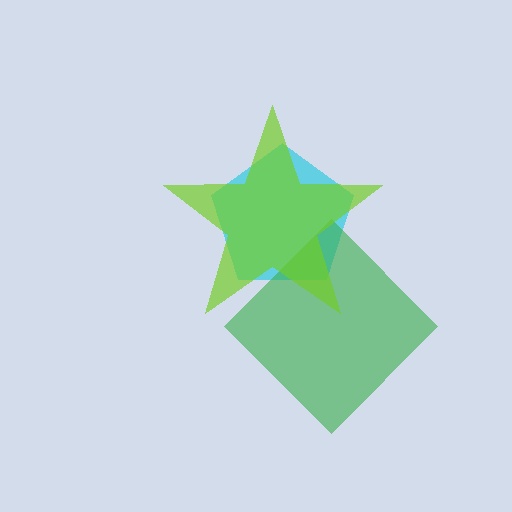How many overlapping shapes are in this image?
There are 3 overlapping shapes in the image.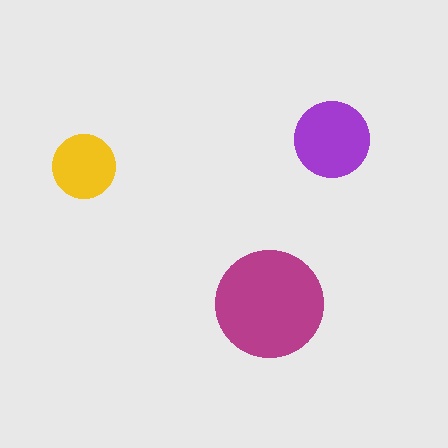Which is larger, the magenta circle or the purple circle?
The magenta one.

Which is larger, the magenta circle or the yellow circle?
The magenta one.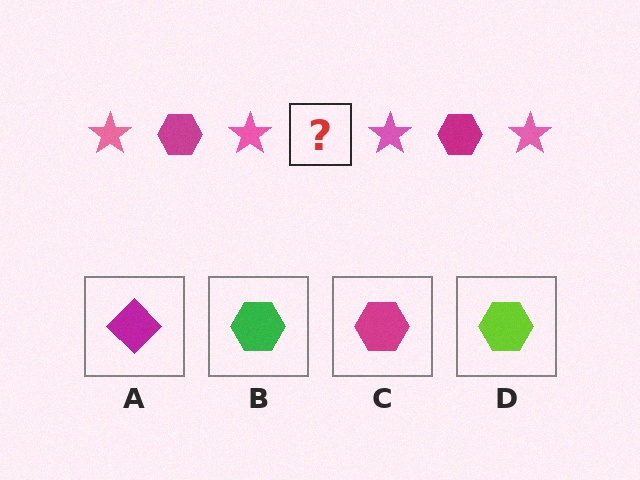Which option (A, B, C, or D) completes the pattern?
C.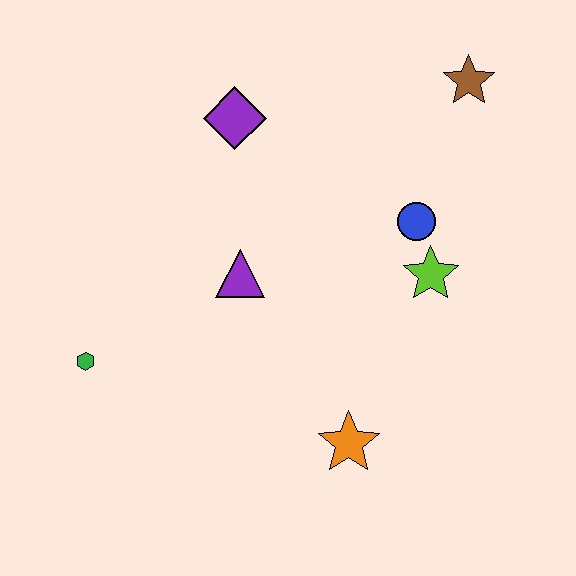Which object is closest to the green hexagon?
The purple triangle is closest to the green hexagon.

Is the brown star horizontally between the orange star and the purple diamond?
No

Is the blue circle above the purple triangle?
Yes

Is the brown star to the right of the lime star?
Yes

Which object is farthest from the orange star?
The brown star is farthest from the orange star.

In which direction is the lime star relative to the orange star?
The lime star is above the orange star.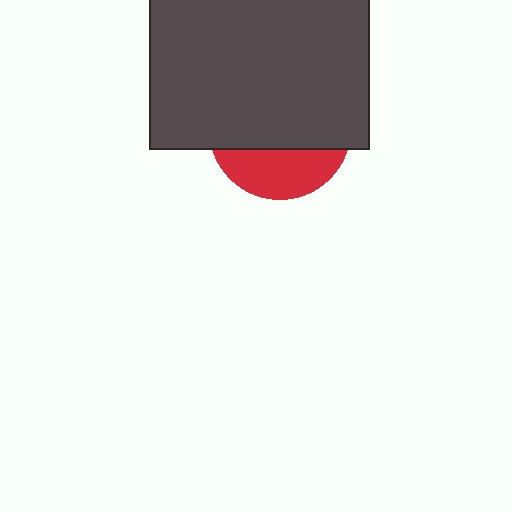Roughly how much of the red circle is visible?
A small part of it is visible (roughly 32%).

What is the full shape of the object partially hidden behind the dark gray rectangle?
The partially hidden object is a red circle.